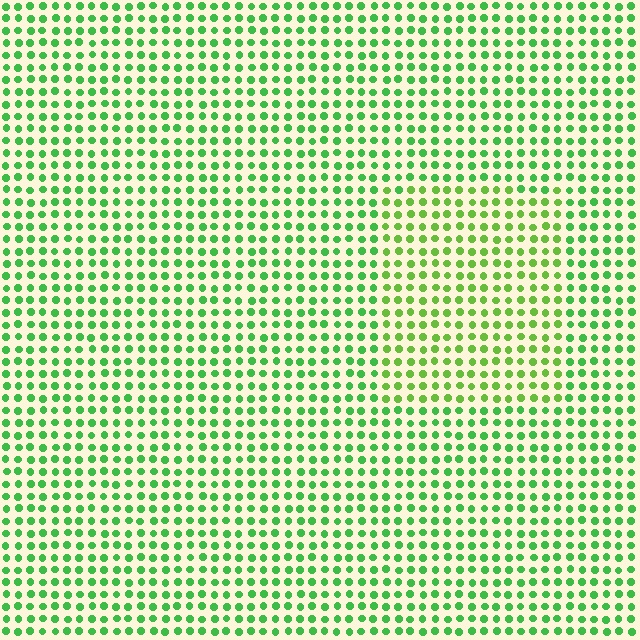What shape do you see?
I see a rectangle.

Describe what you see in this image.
The image is filled with small green elements in a uniform arrangement. A rectangle-shaped region is visible where the elements are tinted to a slightly different hue, forming a subtle color boundary.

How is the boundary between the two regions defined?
The boundary is defined purely by a slight shift in hue (about 26 degrees). Spacing, size, and orientation are identical on both sides.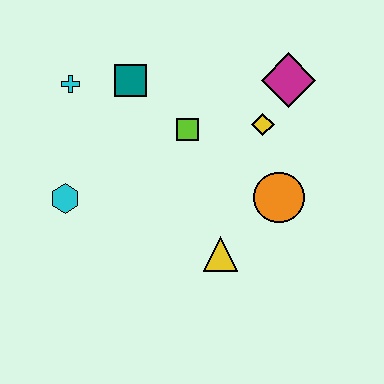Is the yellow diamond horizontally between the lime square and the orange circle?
Yes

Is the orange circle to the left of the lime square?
No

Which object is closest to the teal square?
The cyan cross is closest to the teal square.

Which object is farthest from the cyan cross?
The orange circle is farthest from the cyan cross.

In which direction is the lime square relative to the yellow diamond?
The lime square is to the left of the yellow diamond.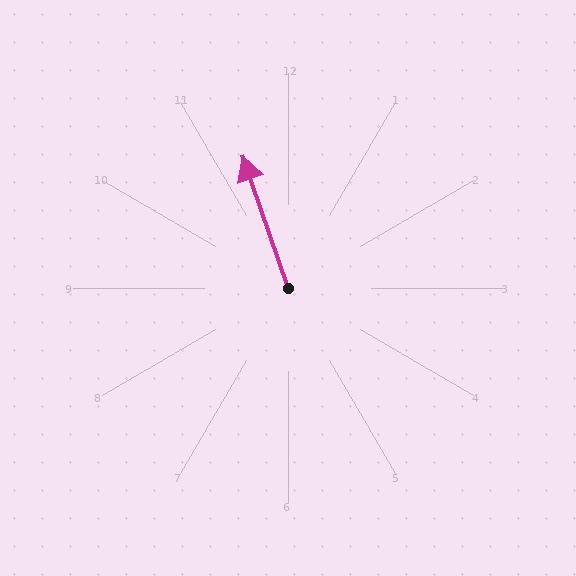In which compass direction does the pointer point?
North.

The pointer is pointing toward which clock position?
Roughly 11 o'clock.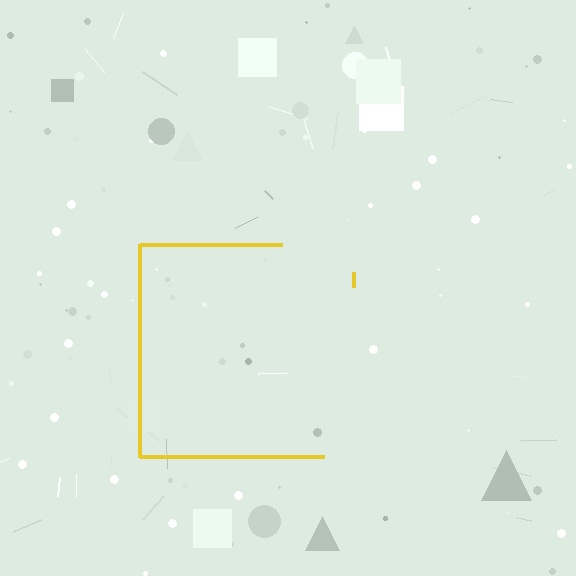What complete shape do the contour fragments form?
The contour fragments form a square.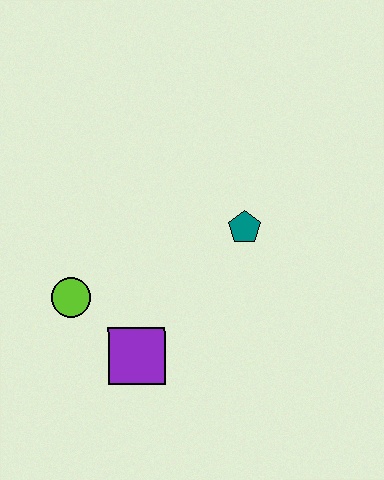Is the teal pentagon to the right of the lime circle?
Yes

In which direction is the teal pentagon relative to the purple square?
The teal pentagon is above the purple square.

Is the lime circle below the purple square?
No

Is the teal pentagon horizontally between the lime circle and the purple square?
No